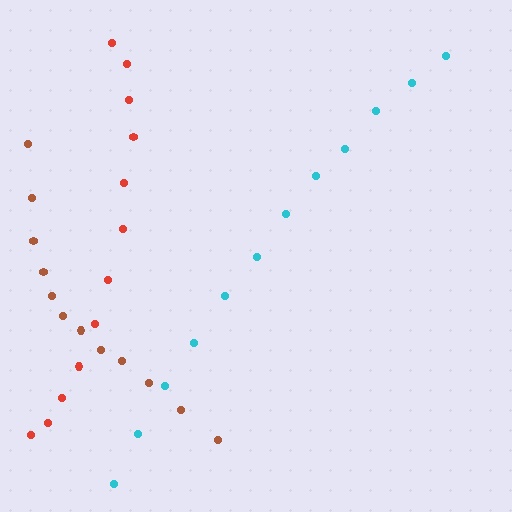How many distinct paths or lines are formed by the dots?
There are 3 distinct paths.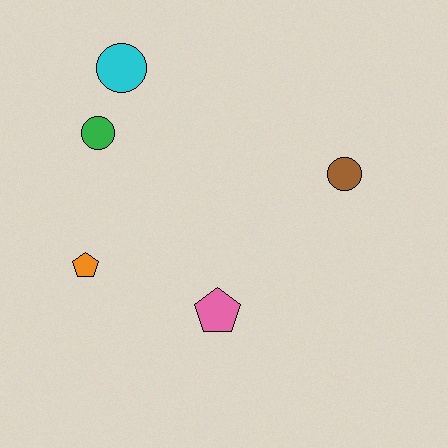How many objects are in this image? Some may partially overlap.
There are 5 objects.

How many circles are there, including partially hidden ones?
There are 3 circles.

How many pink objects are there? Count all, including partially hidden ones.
There is 1 pink object.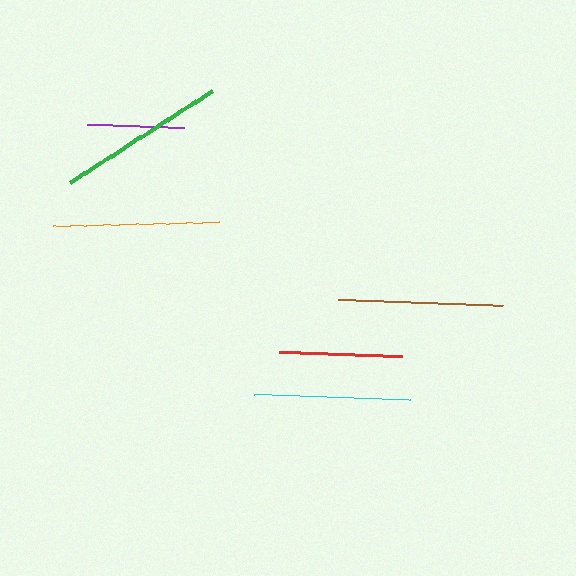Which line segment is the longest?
The green line is the longest at approximately 169 pixels.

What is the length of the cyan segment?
The cyan segment is approximately 156 pixels long.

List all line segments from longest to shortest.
From longest to shortest: green, orange, brown, cyan, red, purple.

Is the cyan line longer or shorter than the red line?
The cyan line is longer than the red line.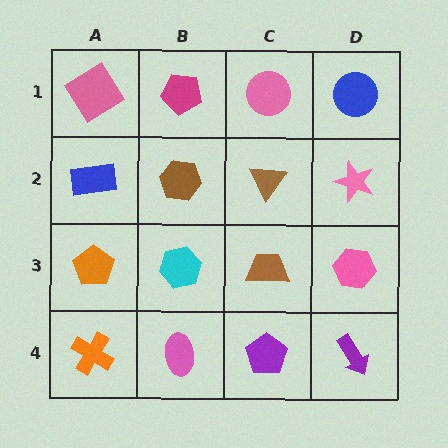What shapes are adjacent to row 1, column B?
A brown hexagon (row 2, column B), a pink diamond (row 1, column A), a pink circle (row 1, column C).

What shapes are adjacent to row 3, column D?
A pink star (row 2, column D), a purple arrow (row 4, column D), a brown trapezoid (row 3, column C).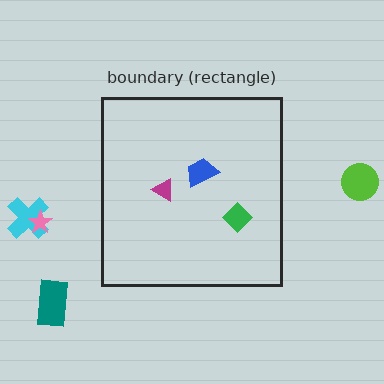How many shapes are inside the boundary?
3 inside, 4 outside.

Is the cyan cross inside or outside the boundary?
Outside.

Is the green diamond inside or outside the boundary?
Inside.